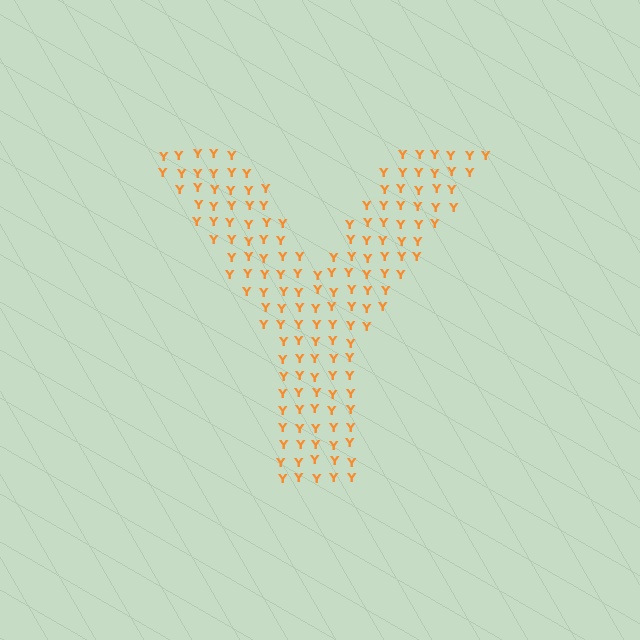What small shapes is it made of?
It is made of small letter Y's.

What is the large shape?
The large shape is the letter Y.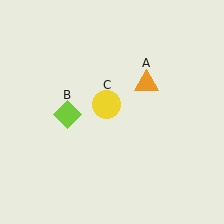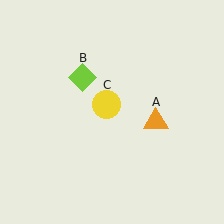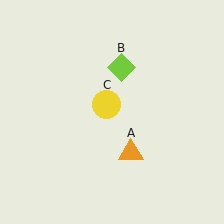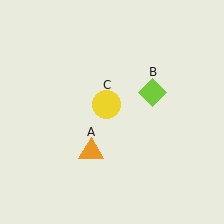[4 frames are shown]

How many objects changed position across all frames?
2 objects changed position: orange triangle (object A), lime diamond (object B).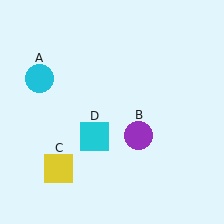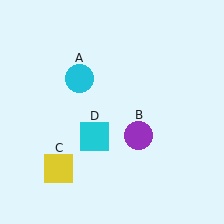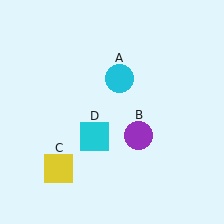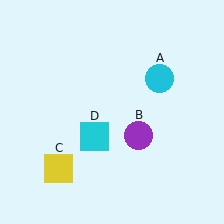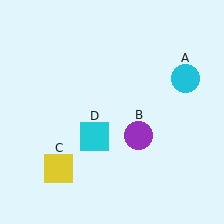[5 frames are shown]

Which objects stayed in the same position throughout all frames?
Purple circle (object B) and yellow square (object C) and cyan square (object D) remained stationary.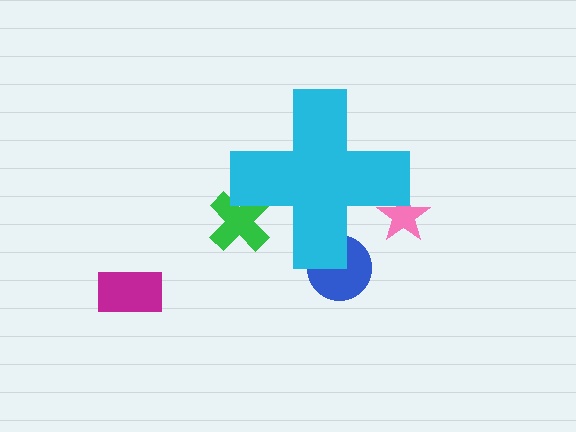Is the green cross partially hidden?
Yes, the green cross is partially hidden behind the cyan cross.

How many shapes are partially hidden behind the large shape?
3 shapes are partially hidden.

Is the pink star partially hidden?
Yes, the pink star is partially hidden behind the cyan cross.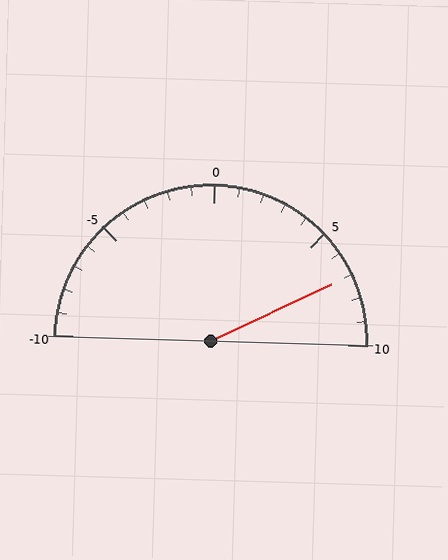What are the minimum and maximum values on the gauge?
The gauge ranges from -10 to 10.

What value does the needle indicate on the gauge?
The needle indicates approximately 7.